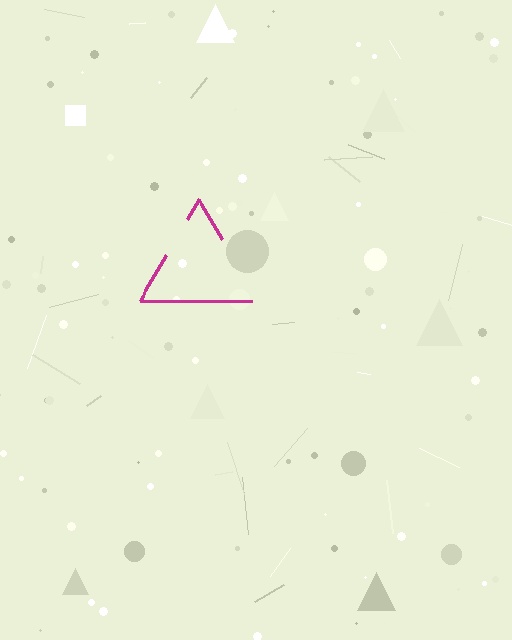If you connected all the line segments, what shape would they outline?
They would outline a triangle.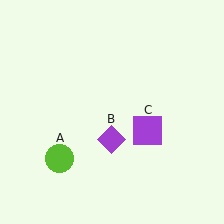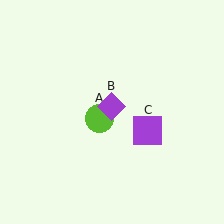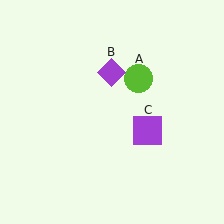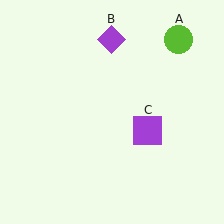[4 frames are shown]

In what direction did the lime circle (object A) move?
The lime circle (object A) moved up and to the right.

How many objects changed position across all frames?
2 objects changed position: lime circle (object A), purple diamond (object B).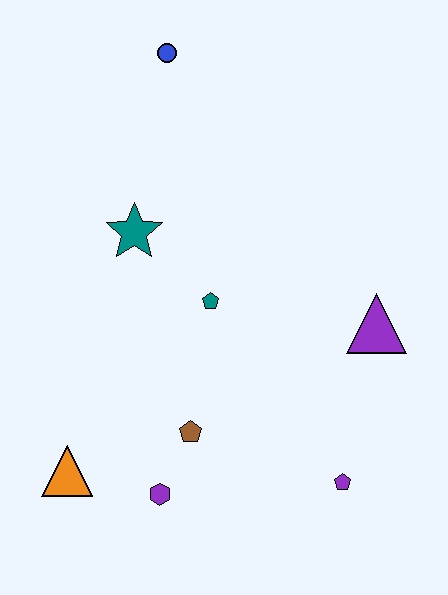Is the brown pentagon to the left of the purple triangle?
Yes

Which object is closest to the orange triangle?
The purple hexagon is closest to the orange triangle.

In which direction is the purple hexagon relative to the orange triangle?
The purple hexagon is to the right of the orange triangle.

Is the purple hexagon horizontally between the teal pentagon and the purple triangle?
No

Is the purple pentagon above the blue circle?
No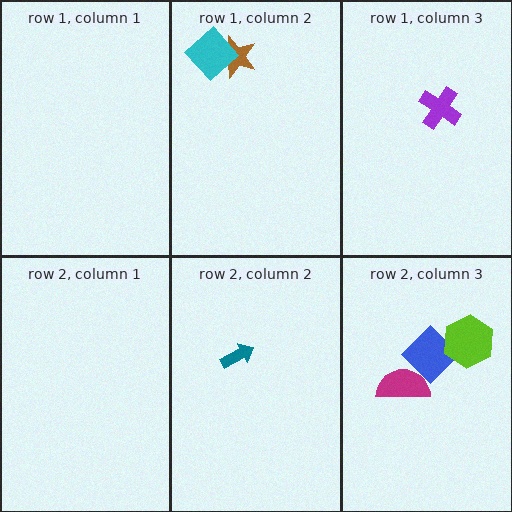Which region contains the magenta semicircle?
The row 2, column 3 region.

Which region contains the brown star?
The row 1, column 2 region.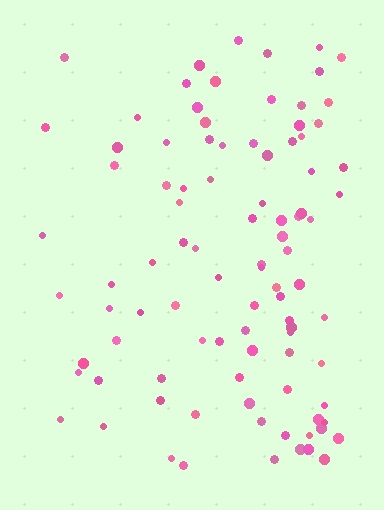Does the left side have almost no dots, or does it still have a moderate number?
Still a moderate number, just noticeably fewer than the right.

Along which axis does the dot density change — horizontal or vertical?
Horizontal.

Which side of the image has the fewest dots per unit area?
The left.